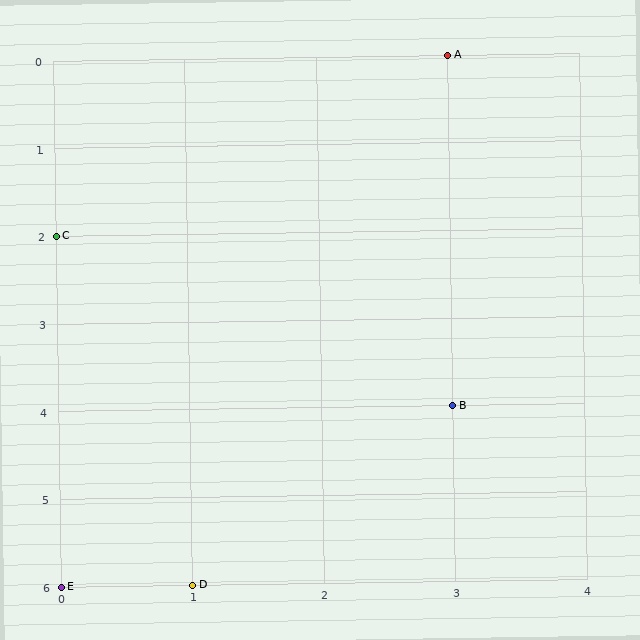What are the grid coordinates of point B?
Point B is at grid coordinates (3, 4).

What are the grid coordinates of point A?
Point A is at grid coordinates (3, 0).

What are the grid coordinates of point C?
Point C is at grid coordinates (0, 2).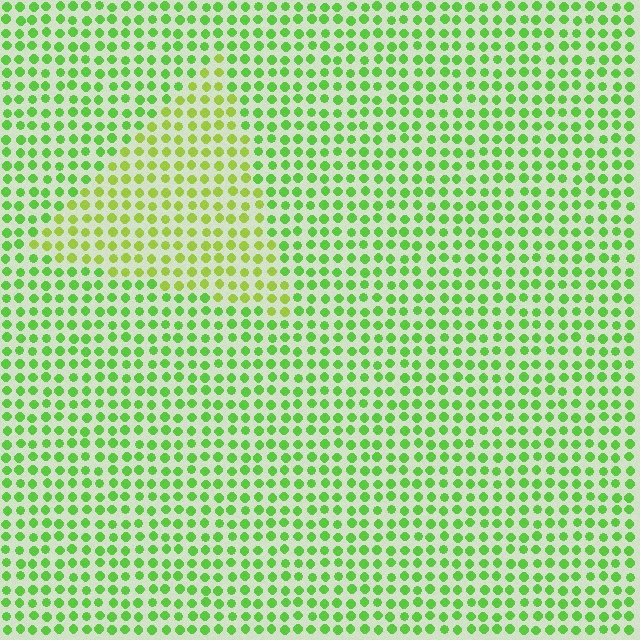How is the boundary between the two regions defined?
The boundary is defined purely by a slight shift in hue (about 29 degrees). Spacing, size, and orientation are identical on both sides.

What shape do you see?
I see a triangle.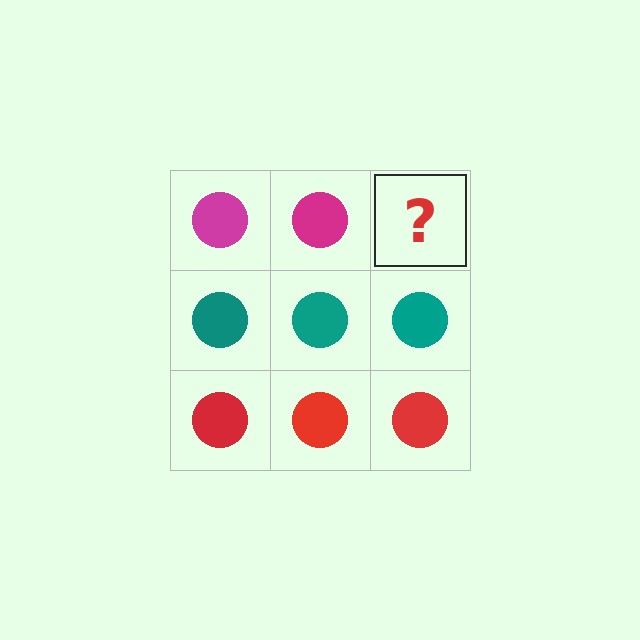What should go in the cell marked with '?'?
The missing cell should contain a magenta circle.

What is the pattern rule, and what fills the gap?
The rule is that each row has a consistent color. The gap should be filled with a magenta circle.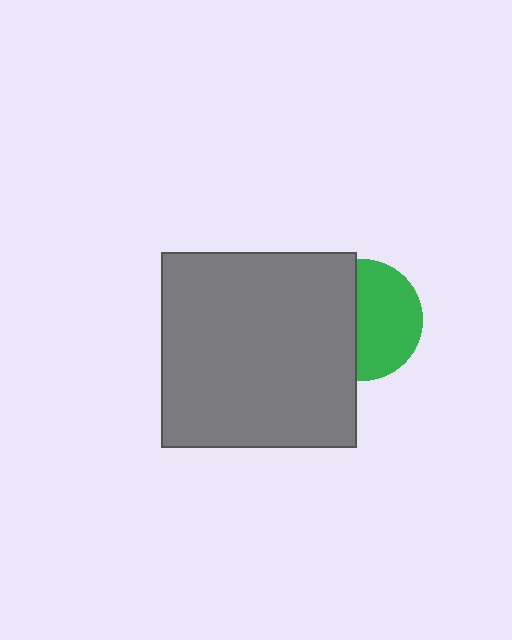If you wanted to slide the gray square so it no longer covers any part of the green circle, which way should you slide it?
Slide it left — that is the most direct way to separate the two shapes.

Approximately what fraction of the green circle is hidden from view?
Roughly 45% of the green circle is hidden behind the gray square.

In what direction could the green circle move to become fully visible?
The green circle could move right. That would shift it out from behind the gray square entirely.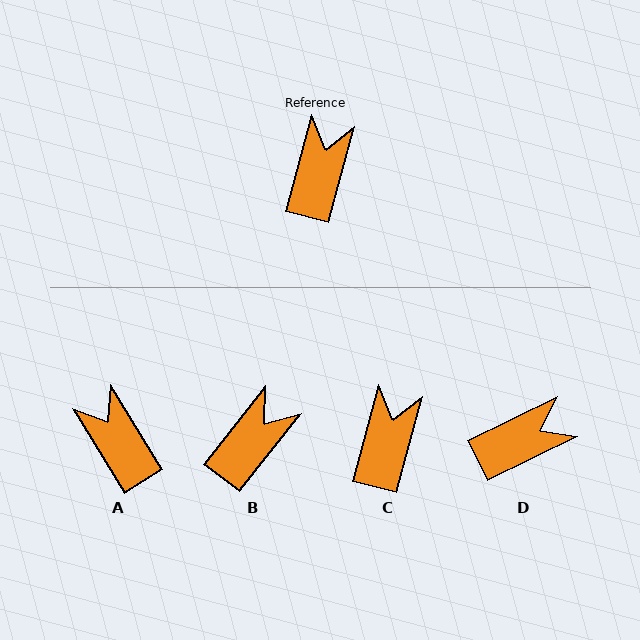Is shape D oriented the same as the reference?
No, it is off by about 49 degrees.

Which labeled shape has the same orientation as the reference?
C.